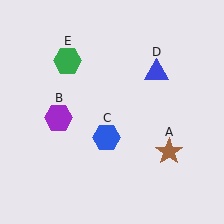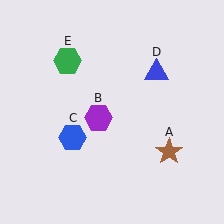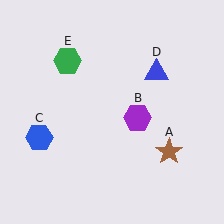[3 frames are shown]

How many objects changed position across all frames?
2 objects changed position: purple hexagon (object B), blue hexagon (object C).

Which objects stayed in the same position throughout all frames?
Brown star (object A) and blue triangle (object D) and green hexagon (object E) remained stationary.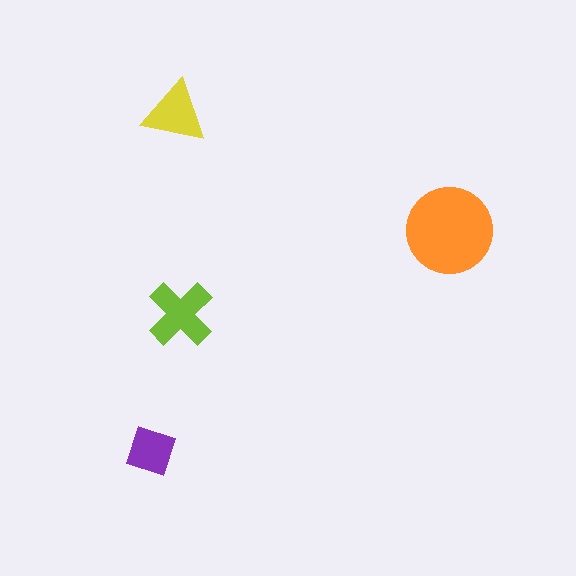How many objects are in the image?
There are 4 objects in the image.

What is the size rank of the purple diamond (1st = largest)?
4th.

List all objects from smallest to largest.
The purple diamond, the yellow triangle, the lime cross, the orange circle.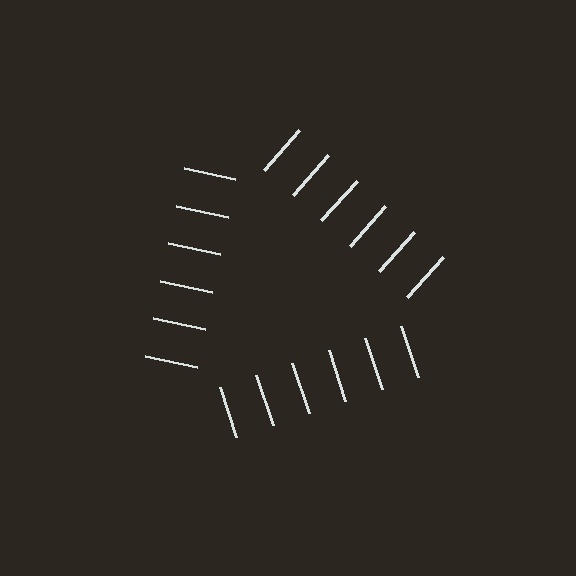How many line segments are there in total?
18 — 6 along each of the 3 edges.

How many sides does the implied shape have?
3 sides — the line-ends trace a triangle.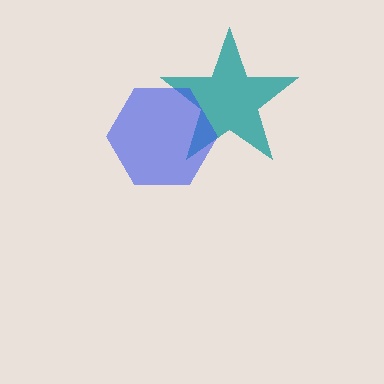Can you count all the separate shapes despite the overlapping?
Yes, there are 2 separate shapes.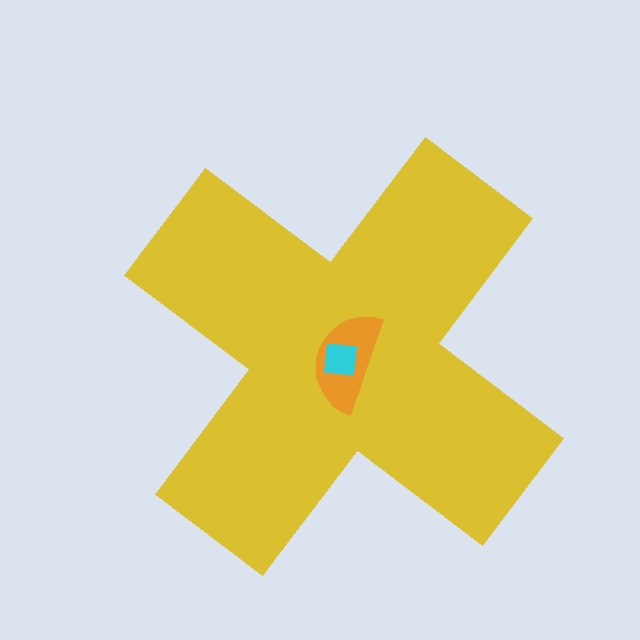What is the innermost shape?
The cyan square.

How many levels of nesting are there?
3.